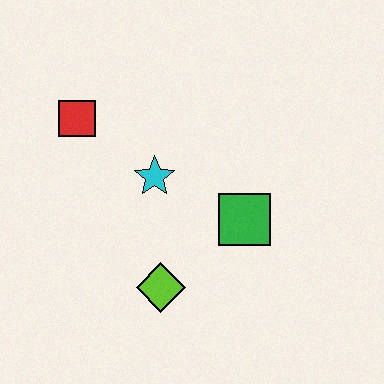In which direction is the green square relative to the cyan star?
The green square is to the right of the cyan star.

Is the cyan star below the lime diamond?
No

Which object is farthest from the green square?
The red square is farthest from the green square.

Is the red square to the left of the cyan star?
Yes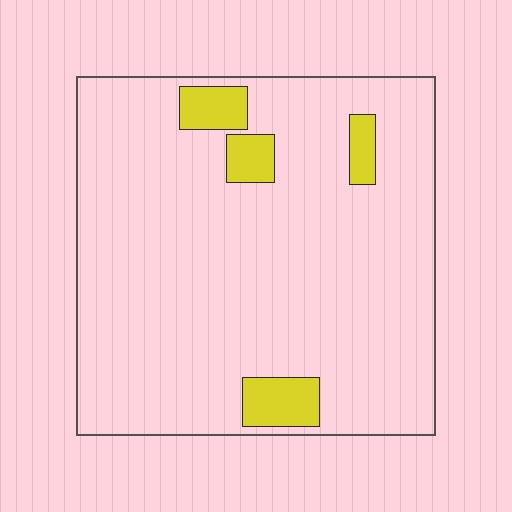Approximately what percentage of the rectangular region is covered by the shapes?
Approximately 10%.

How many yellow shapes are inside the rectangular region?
4.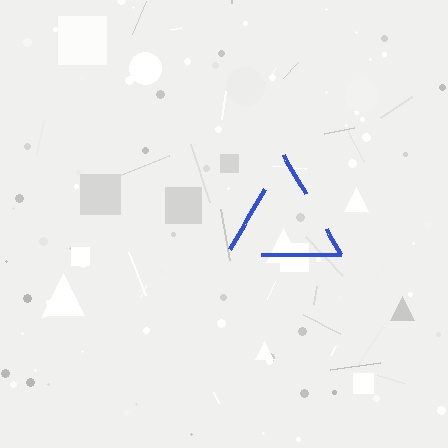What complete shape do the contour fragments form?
The contour fragments form a triangle.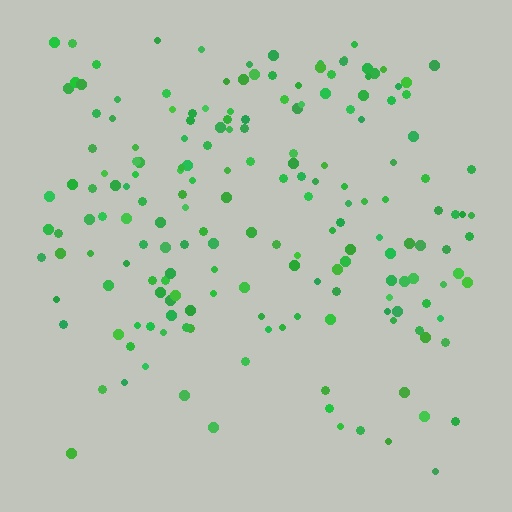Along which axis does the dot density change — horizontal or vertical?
Vertical.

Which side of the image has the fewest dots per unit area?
The bottom.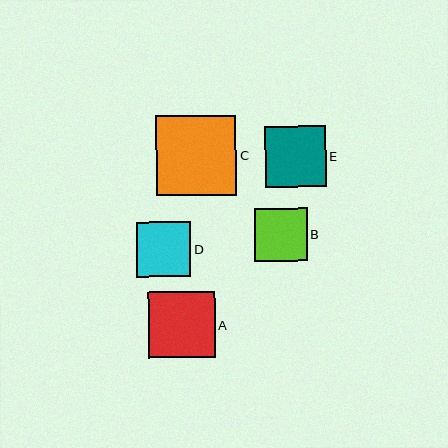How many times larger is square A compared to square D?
Square A is approximately 1.2 times the size of square D.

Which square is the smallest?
Square B is the smallest with a size of approximately 53 pixels.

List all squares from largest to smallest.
From largest to smallest: C, A, E, D, B.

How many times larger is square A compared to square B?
Square A is approximately 1.3 times the size of square B.